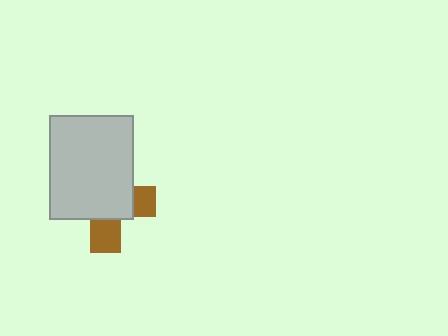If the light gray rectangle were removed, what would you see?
You would see the complete brown cross.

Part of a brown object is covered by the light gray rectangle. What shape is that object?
It is a cross.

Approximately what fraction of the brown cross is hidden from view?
Roughly 68% of the brown cross is hidden behind the light gray rectangle.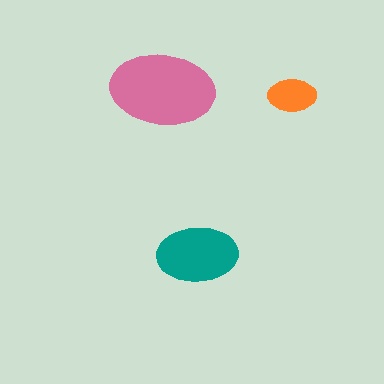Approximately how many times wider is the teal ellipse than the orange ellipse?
About 1.5 times wider.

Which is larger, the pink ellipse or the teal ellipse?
The pink one.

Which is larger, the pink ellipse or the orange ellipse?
The pink one.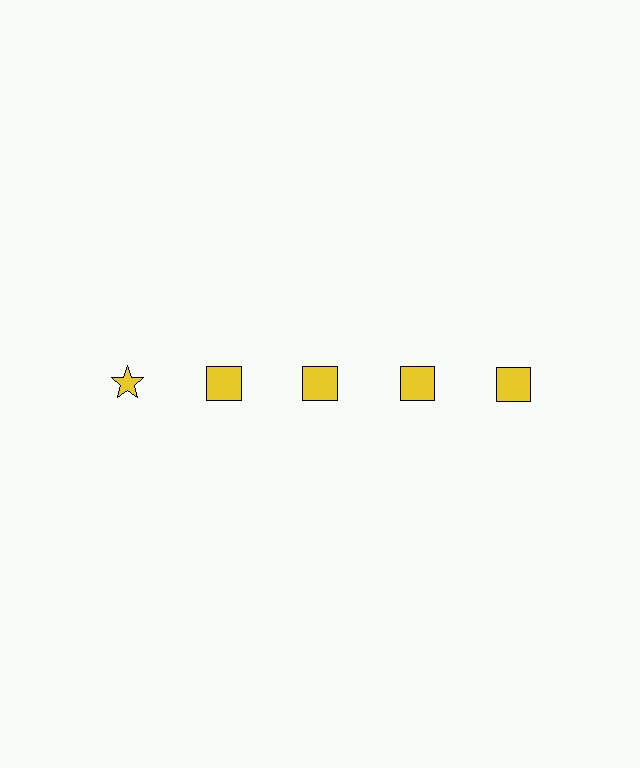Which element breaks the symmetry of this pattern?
The yellow star in the top row, leftmost column breaks the symmetry. All other shapes are yellow squares.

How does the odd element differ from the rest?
It has a different shape: star instead of square.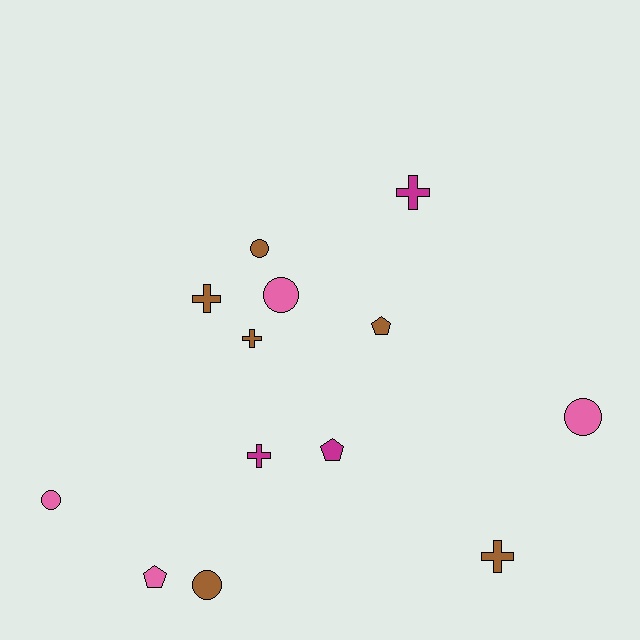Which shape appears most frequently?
Circle, with 5 objects.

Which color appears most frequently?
Brown, with 6 objects.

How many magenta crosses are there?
There are 2 magenta crosses.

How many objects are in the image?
There are 13 objects.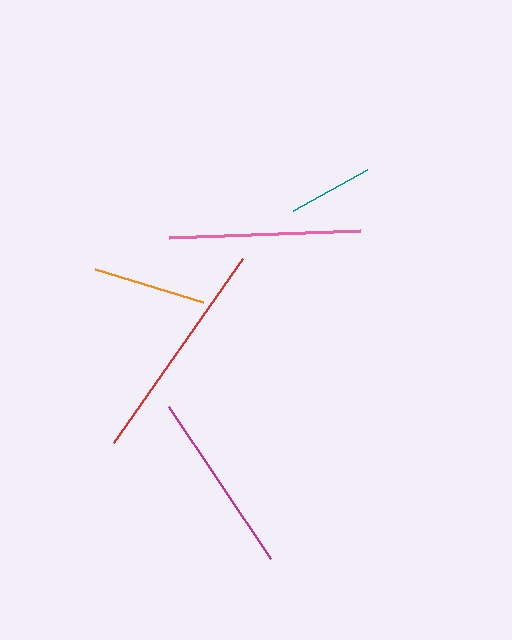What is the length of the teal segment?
The teal segment is approximately 85 pixels long.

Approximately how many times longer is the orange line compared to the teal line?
The orange line is approximately 1.3 times the length of the teal line.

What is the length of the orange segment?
The orange segment is approximately 113 pixels long.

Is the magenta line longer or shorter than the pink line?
The pink line is longer than the magenta line.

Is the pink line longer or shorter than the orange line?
The pink line is longer than the orange line.